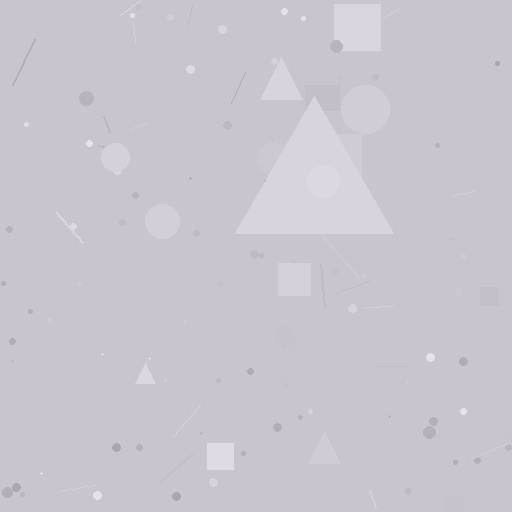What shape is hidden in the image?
A triangle is hidden in the image.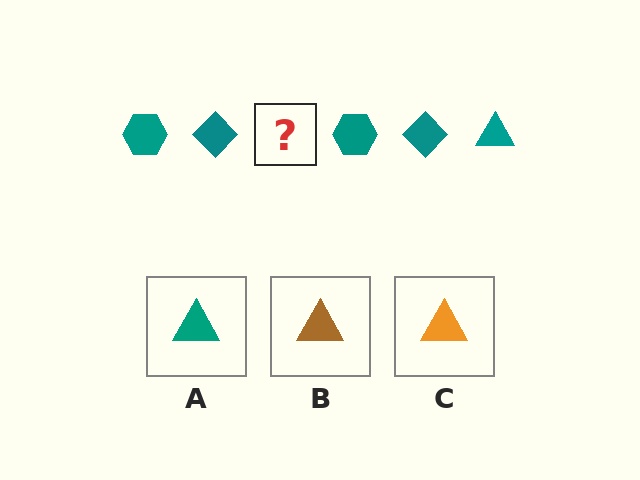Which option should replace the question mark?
Option A.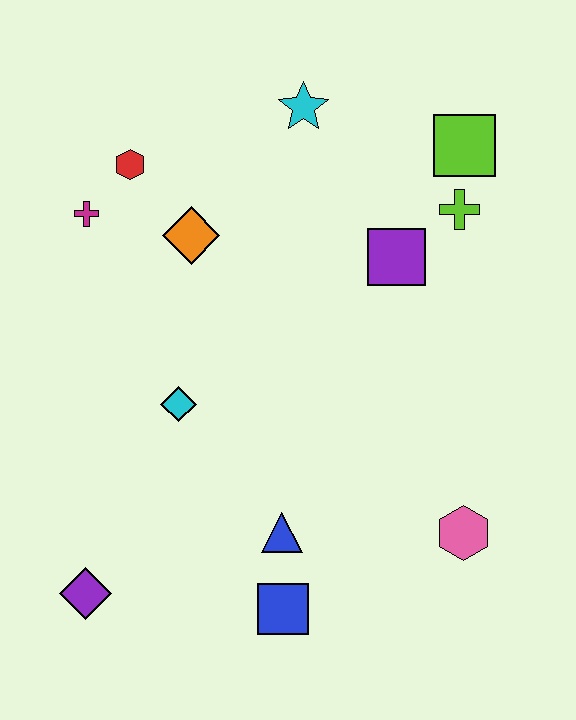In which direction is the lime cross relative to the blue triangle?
The lime cross is above the blue triangle.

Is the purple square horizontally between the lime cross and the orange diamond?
Yes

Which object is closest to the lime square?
The lime cross is closest to the lime square.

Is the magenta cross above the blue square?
Yes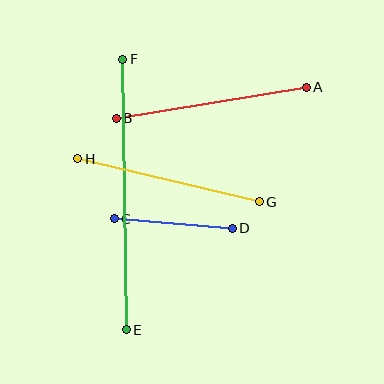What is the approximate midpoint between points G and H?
The midpoint is at approximately (168, 180) pixels.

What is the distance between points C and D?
The distance is approximately 119 pixels.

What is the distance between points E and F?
The distance is approximately 271 pixels.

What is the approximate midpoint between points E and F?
The midpoint is at approximately (124, 194) pixels.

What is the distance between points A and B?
The distance is approximately 193 pixels.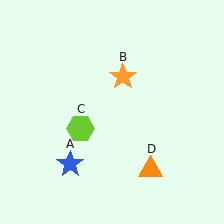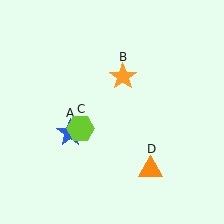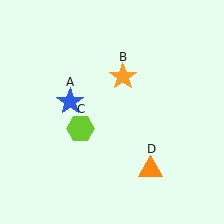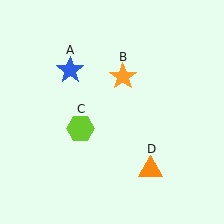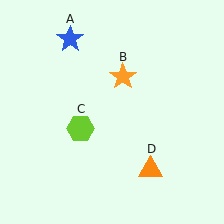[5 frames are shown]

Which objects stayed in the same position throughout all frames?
Orange star (object B) and lime hexagon (object C) and orange triangle (object D) remained stationary.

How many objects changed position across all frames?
1 object changed position: blue star (object A).